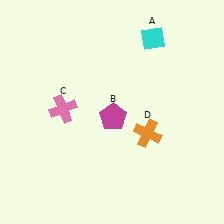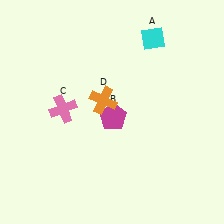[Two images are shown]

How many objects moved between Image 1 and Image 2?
1 object moved between the two images.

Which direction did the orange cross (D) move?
The orange cross (D) moved left.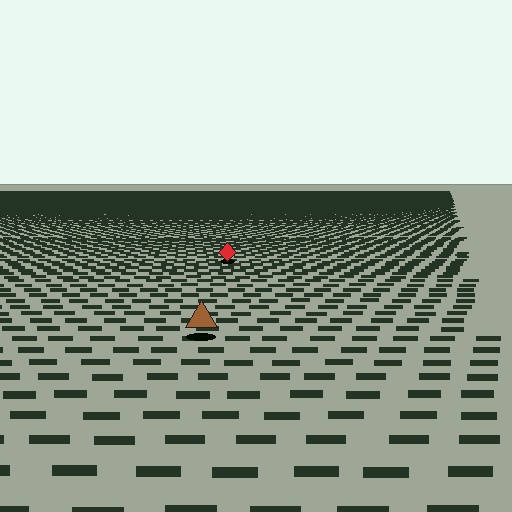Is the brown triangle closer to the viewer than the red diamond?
Yes. The brown triangle is closer — you can tell from the texture gradient: the ground texture is coarser near it.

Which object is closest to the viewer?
The brown triangle is closest. The texture marks near it are larger and more spread out.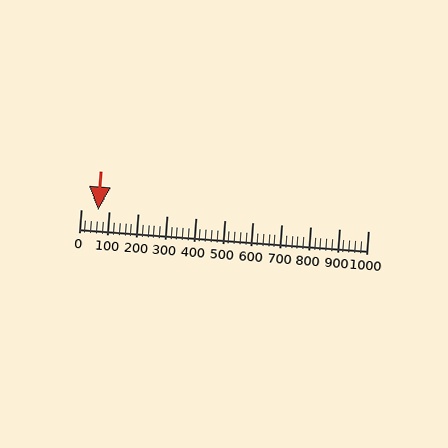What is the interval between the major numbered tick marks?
The major tick marks are spaced 100 units apart.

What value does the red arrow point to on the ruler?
The red arrow points to approximately 60.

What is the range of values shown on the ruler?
The ruler shows values from 0 to 1000.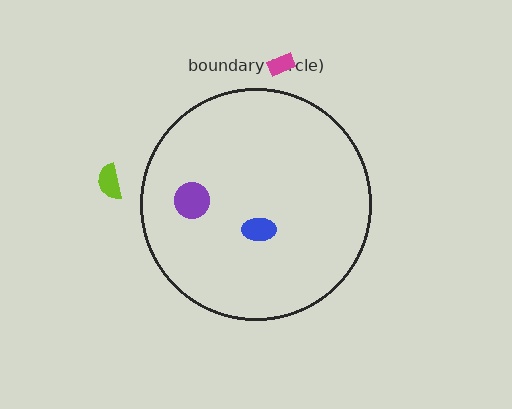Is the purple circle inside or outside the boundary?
Inside.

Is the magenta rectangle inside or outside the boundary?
Outside.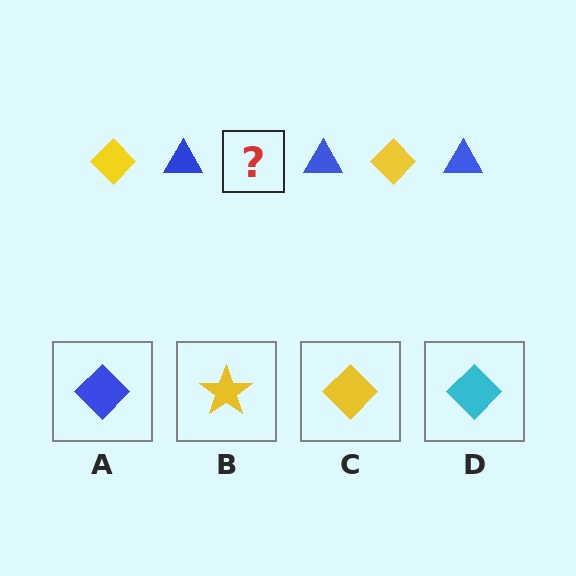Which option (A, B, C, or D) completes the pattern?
C.